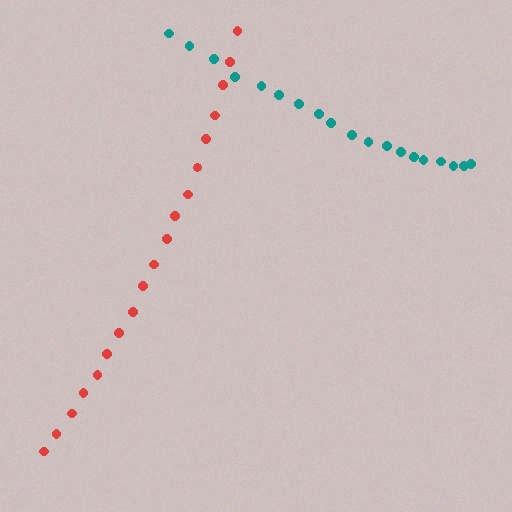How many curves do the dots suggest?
There are 2 distinct paths.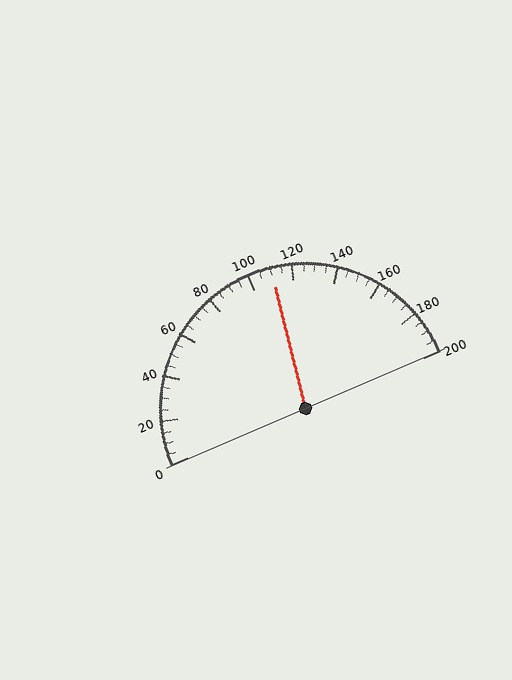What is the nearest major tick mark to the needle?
The nearest major tick mark is 120.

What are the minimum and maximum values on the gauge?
The gauge ranges from 0 to 200.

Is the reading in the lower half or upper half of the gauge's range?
The reading is in the upper half of the range (0 to 200).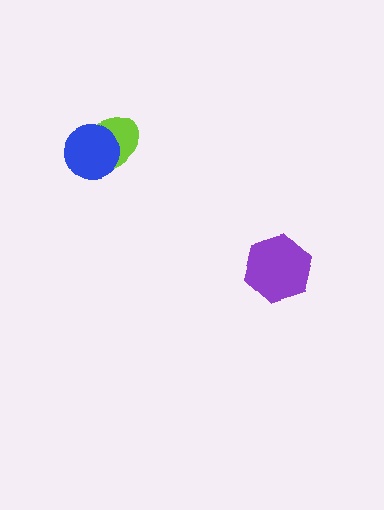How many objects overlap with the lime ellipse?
1 object overlaps with the lime ellipse.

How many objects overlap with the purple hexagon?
0 objects overlap with the purple hexagon.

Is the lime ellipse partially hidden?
Yes, it is partially covered by another shape.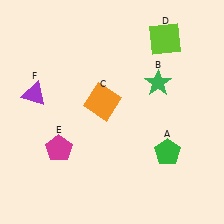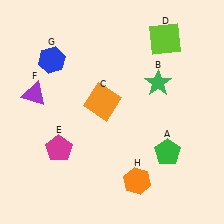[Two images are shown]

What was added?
A blue hexagon (G), an orange hexagon (H) were added in Image 2.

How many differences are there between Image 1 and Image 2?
There are 2 differences between the two images.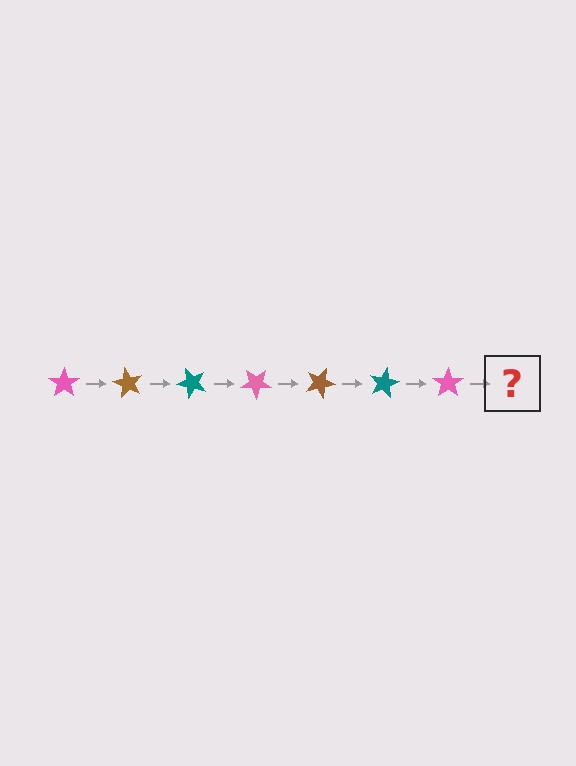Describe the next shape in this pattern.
It should be a brown star, rotated 420 degrees from the start.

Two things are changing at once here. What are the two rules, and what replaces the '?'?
The two rules are that it rotates 60 degrees each step and the color cycles through pink, brown, and teal. The '?' should be a brown star, rotated 420 degrees from the start.